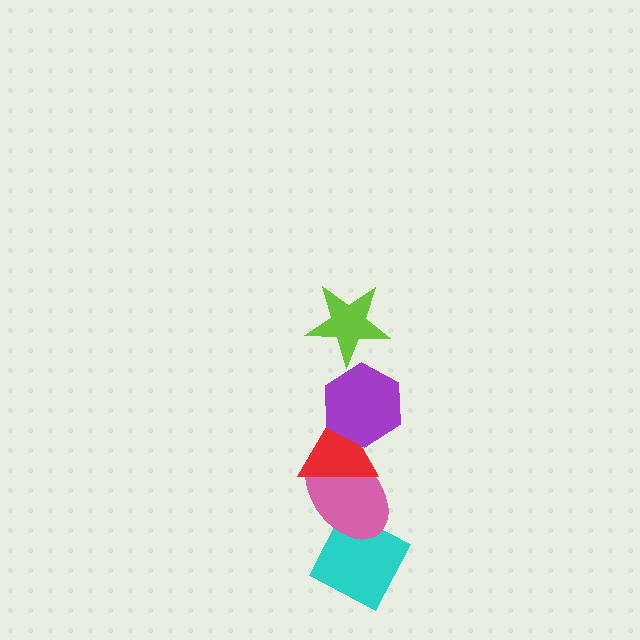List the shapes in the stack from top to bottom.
From top to bottom: the lime star, the purple hexagon, the red triangle, the pink ellipse, the cyan diamond.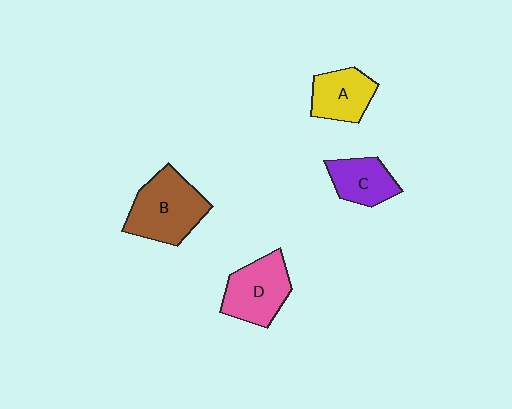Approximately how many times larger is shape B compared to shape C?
Approximately 1.6 times.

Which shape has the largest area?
Shape B (brown).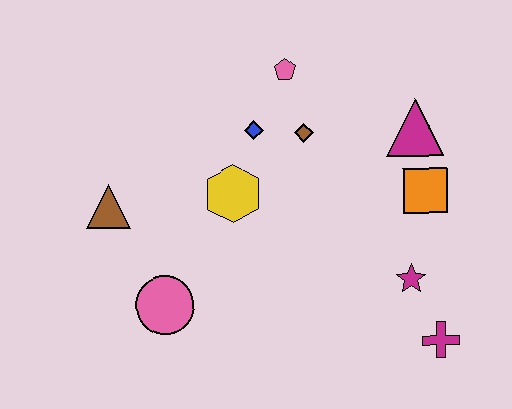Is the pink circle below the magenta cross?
No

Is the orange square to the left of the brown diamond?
No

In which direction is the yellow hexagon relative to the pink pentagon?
The yellow hexagon is below the pink pentagon.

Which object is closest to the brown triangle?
The pink circle is closest to the brown triangle.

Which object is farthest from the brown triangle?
The magenta cross is farthest from the brown triangle.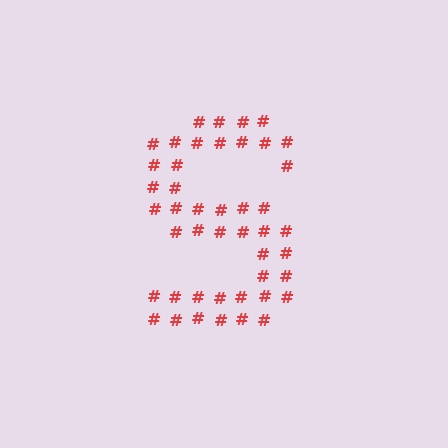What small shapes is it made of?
It is made of small hash symbols.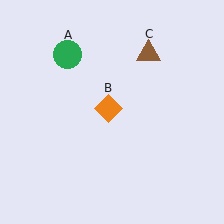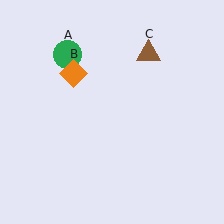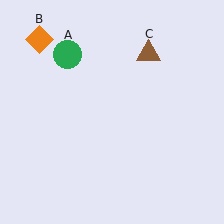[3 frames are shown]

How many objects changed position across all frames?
1 object changed position: orange diamond (object B).